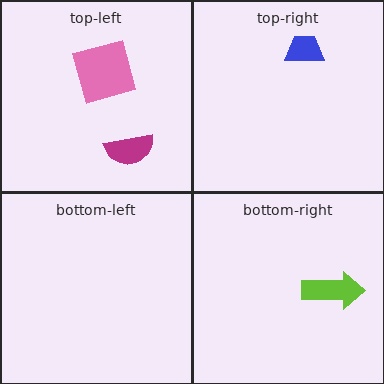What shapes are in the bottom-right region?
The lime arrow.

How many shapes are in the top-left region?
2.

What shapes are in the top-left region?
The magenta semicircle, the pink square.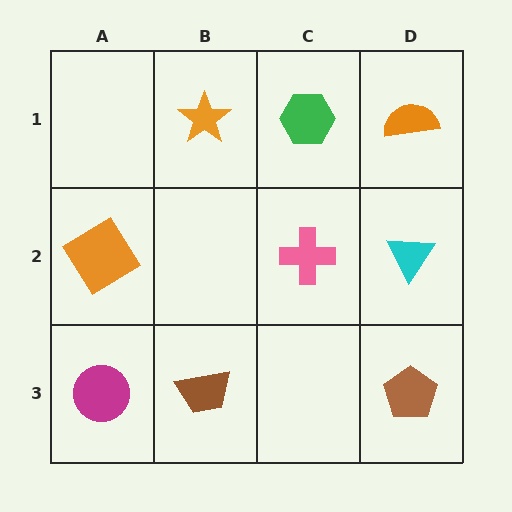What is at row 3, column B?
A brown trapezoid.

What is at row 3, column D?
A brown pentagon.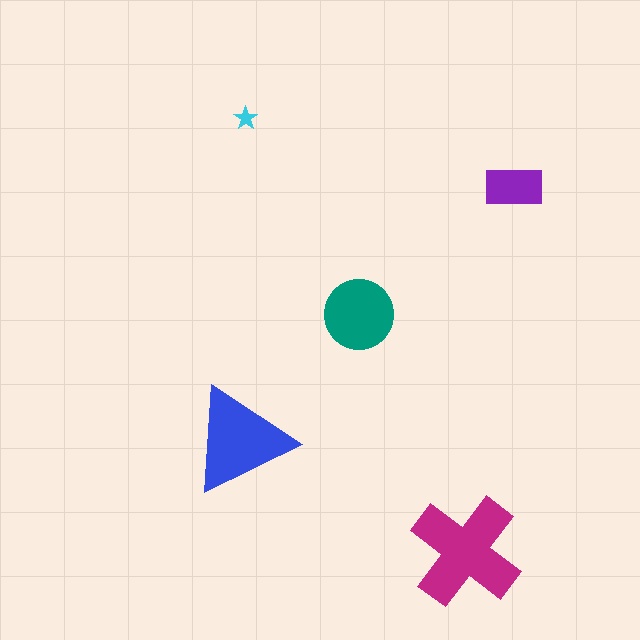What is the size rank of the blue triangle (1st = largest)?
2nd.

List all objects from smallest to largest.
The cyan star, the purple rectangle, the teal circle, the blue triangle, the magenta cross.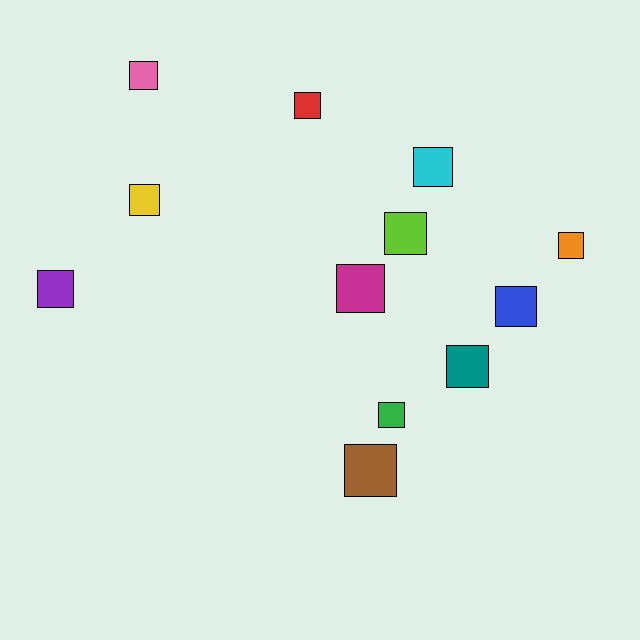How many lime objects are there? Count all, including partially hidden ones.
There is 1 lime object.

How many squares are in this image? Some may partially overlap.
There are 12 squares.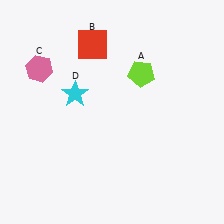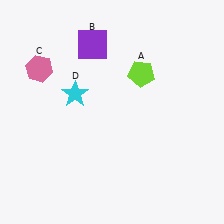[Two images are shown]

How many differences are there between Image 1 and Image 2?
There is 1 difference between the two images.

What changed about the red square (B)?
In Image 1, B is red. In Image 2, it changed to purple.